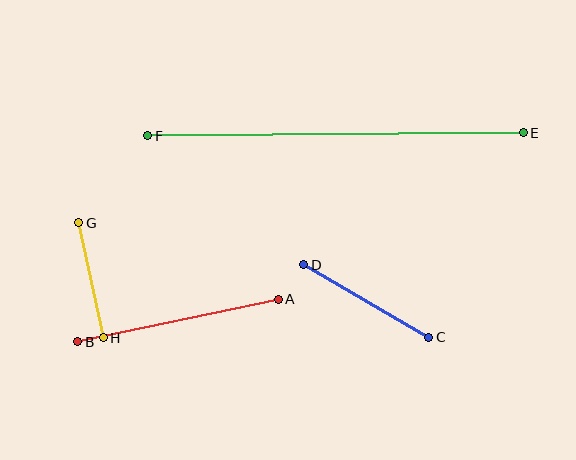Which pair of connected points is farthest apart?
Points E and F are farthest apart.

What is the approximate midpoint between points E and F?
The midpoint is at approximately (336, 134) pixels.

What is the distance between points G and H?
The distance is approximately 118 pixels.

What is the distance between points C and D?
The distance is approximately 145 pixels.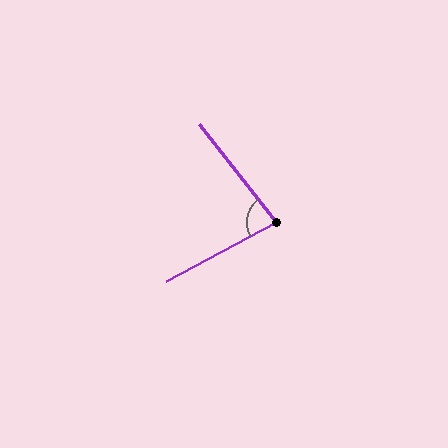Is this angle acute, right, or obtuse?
It is acute.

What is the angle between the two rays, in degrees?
Approximately 80 degrees.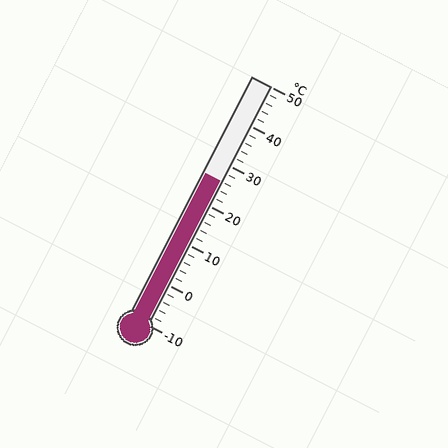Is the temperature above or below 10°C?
The temperature is above 10°C.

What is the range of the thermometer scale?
The thermometer scale ranges from -10°C to 50°C.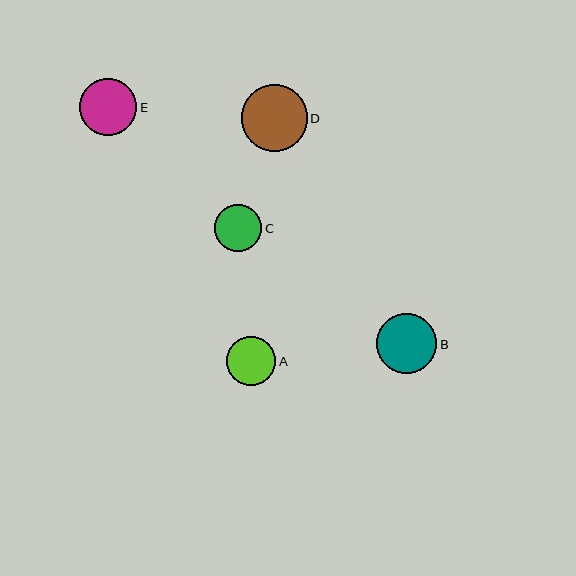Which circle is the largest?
Circle D is the largest with a size of approximately 66 pixels.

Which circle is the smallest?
Circle C is the smallest with a size of approximately 47 pixels.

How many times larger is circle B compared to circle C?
Circle B is approximately 1.3 times the size of circle C.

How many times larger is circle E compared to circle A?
Circle E is approximately 1.2 times the size of circle A.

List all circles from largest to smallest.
From largest to smallest: D, B, E, A, C.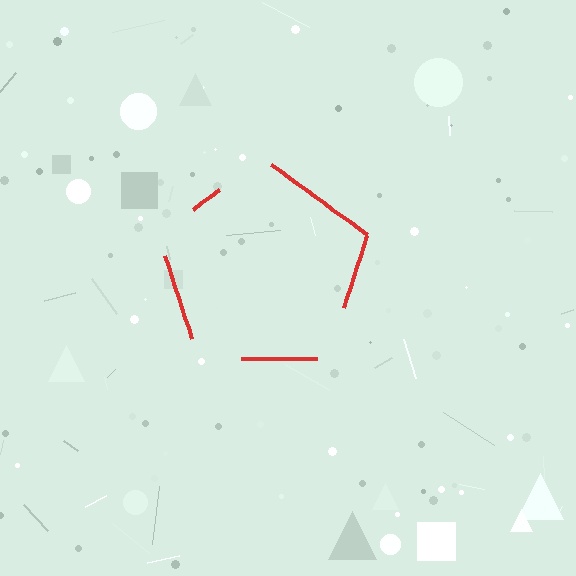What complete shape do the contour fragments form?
The contour fragments form a pentagon.